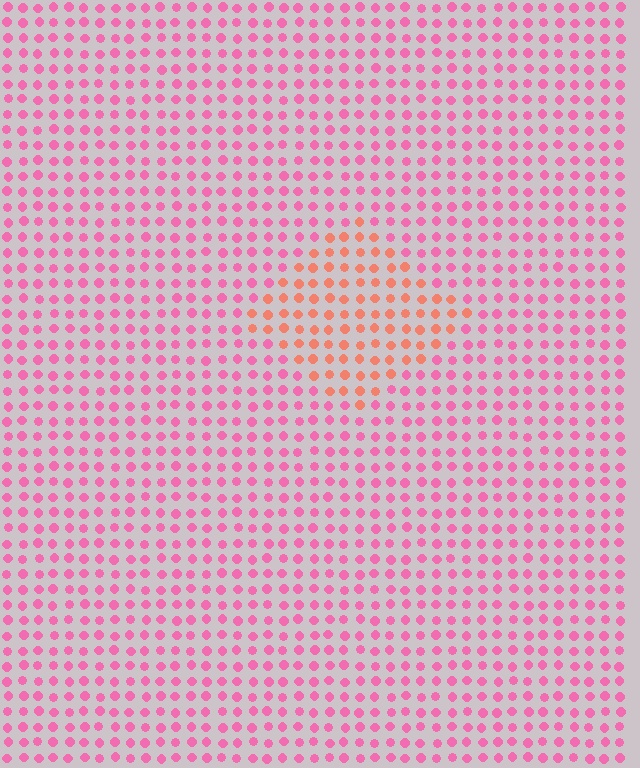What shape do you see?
I see a diamond.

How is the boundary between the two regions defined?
The boundary is defined purely by a slight shift in hue (about 40 degrees). Spacing, size, and orientation are identical on both sides.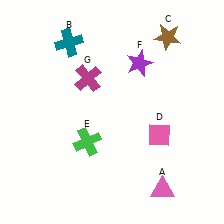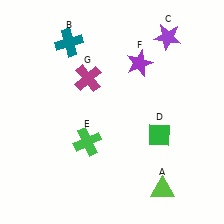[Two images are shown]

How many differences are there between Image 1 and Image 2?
There are 3 differences between the two images.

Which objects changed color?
A changed from pink to lime. C changed from brown to purple. D changed from pink to green.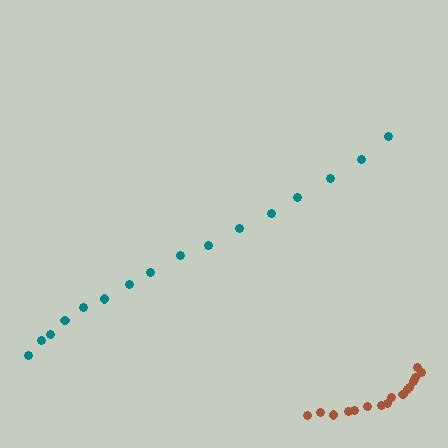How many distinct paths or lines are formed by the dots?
There are 2 distinct paths.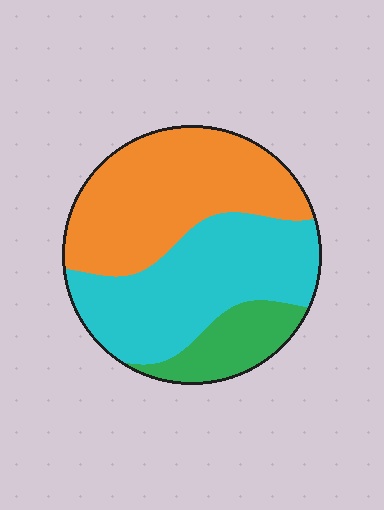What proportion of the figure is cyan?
Cyan takes up about two fifths (2/5) of the figure.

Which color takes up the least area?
Green, at roughly 15%.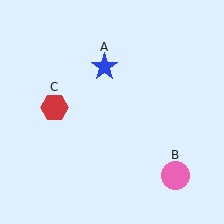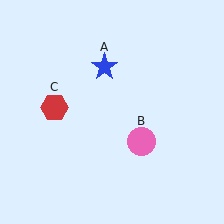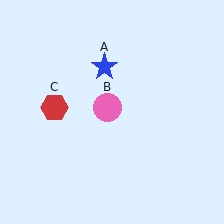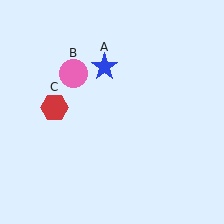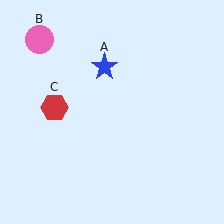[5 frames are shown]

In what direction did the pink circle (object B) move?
The pink circle (object B) moved up and to the left.